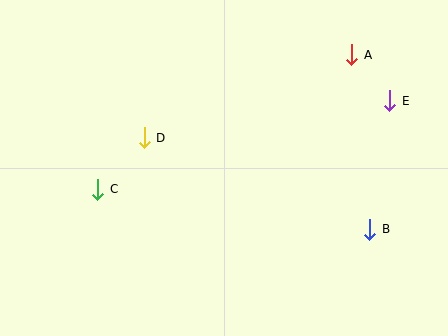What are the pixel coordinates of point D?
Point D is at (144, 138).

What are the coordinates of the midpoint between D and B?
The midpoint between D and B is at (257, 183).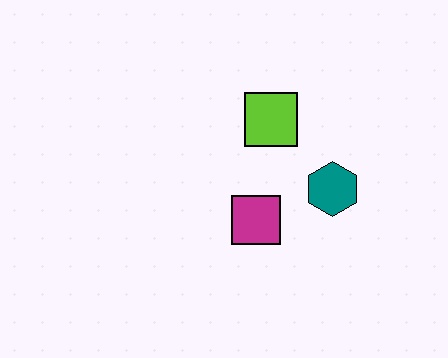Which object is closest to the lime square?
The teal hexagon is closest to the lime square.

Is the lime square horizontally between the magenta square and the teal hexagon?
Yes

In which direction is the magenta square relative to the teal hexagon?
The magenta square is to the left of the teal hexagon.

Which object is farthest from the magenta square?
The lime square is farthest from the magenta square.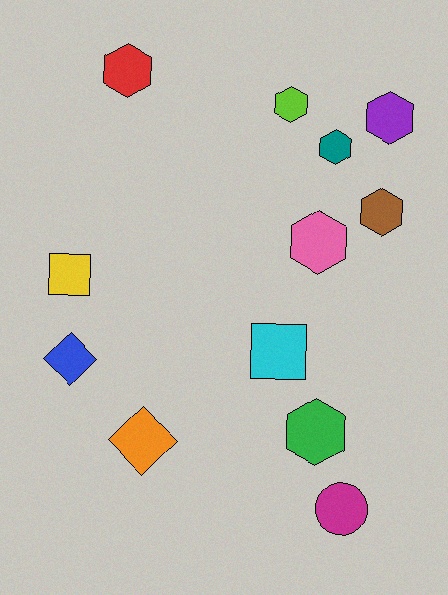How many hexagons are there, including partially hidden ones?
There are 7 hexagons.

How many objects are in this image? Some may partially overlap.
There are 12 objects.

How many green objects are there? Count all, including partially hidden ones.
There is 1 green object.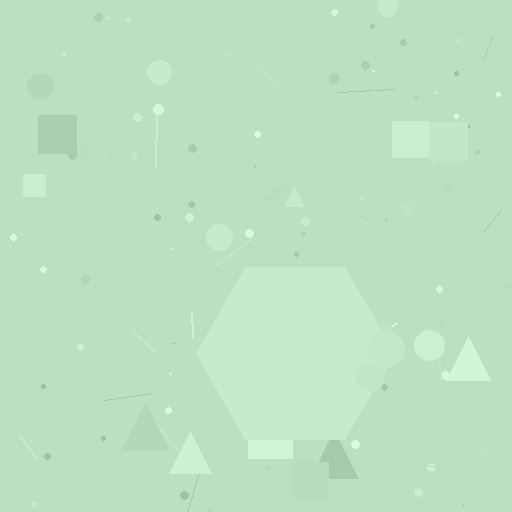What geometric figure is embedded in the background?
A hexagon is embedded in the background.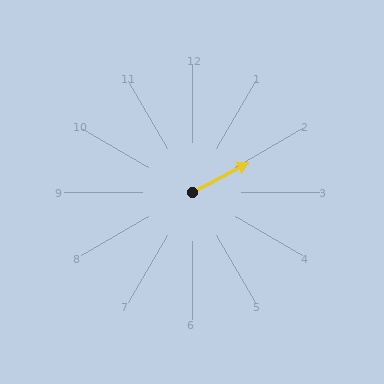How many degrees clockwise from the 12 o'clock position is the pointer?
Approximately 62 degrees.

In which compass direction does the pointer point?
Northeast.